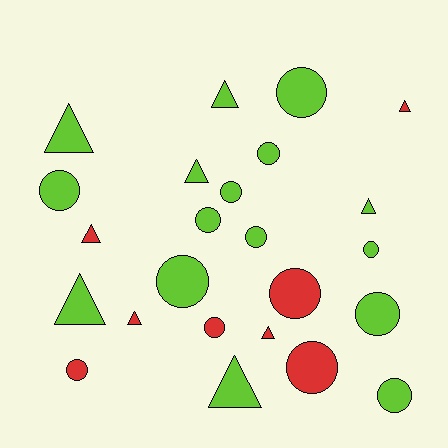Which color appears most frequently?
Lime, with 16 objects.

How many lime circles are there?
There are 10 lime circles.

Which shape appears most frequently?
Circle, with 14 objects.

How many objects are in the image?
There are 24 objects.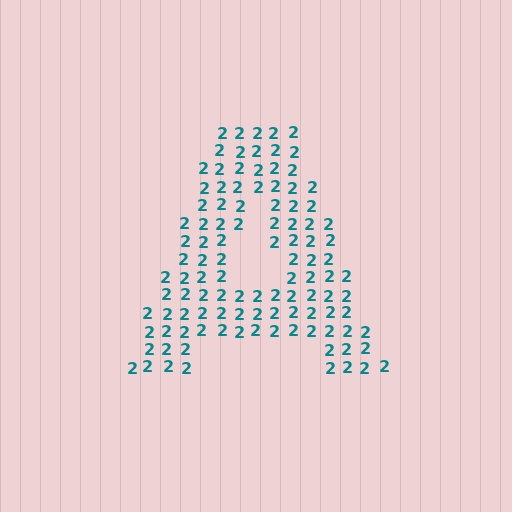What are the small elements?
The small elements are digit 2's.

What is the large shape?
The large shape is the letter A.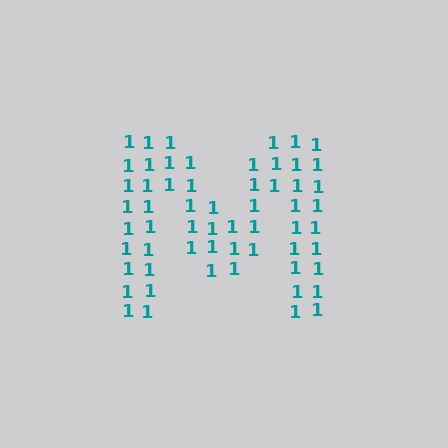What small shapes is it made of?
It is made of small digit 1's.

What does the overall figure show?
The overall figure shows the letter M.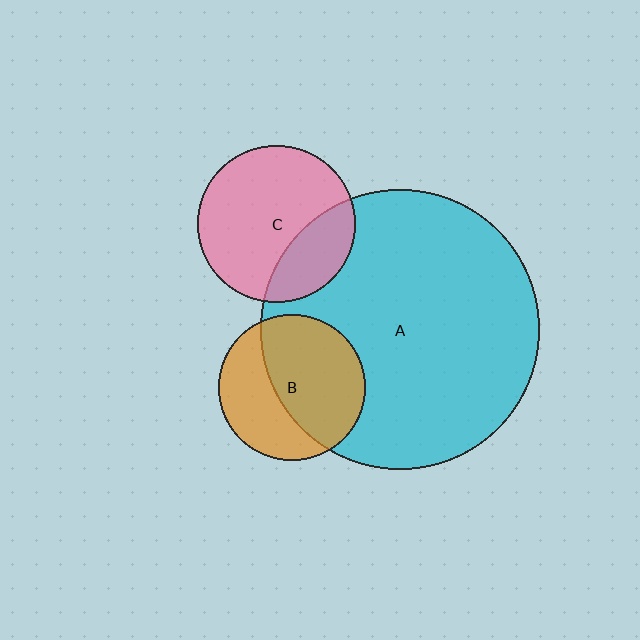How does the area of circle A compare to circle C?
Approximately 3.1 times.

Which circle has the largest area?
Circle A (cyan).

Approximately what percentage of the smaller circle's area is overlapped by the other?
Approximately 60%.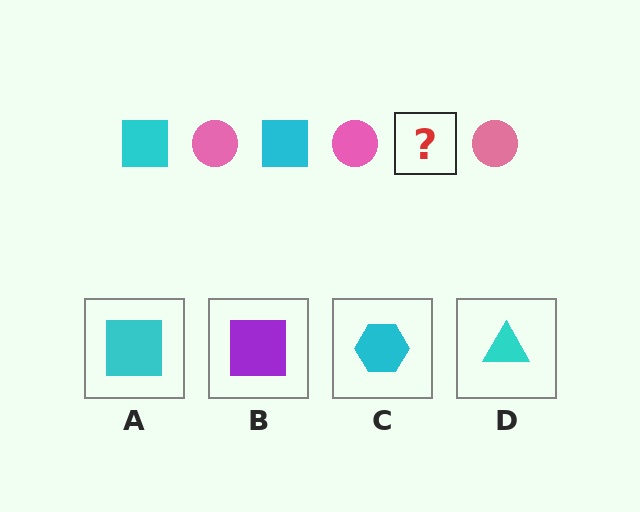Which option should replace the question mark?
Option A.